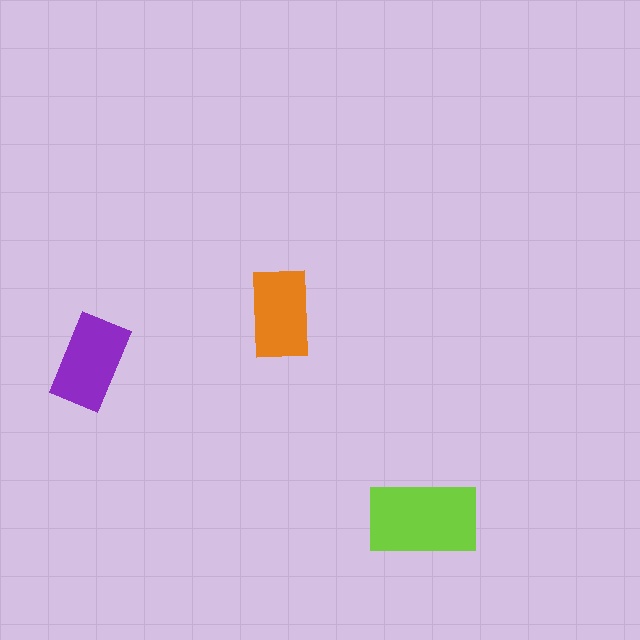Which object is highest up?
The orange rectangle is topmost.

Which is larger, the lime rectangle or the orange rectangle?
The lime one.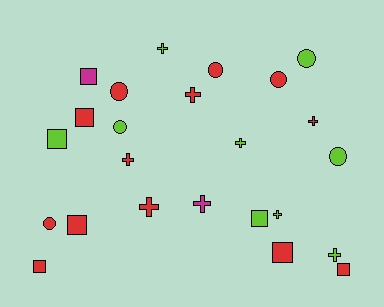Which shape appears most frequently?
Cross, with 9 objects.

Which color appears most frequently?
Red, with 13 objects.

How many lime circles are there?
There are 3 lime circles.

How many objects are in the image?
There are 24 objects.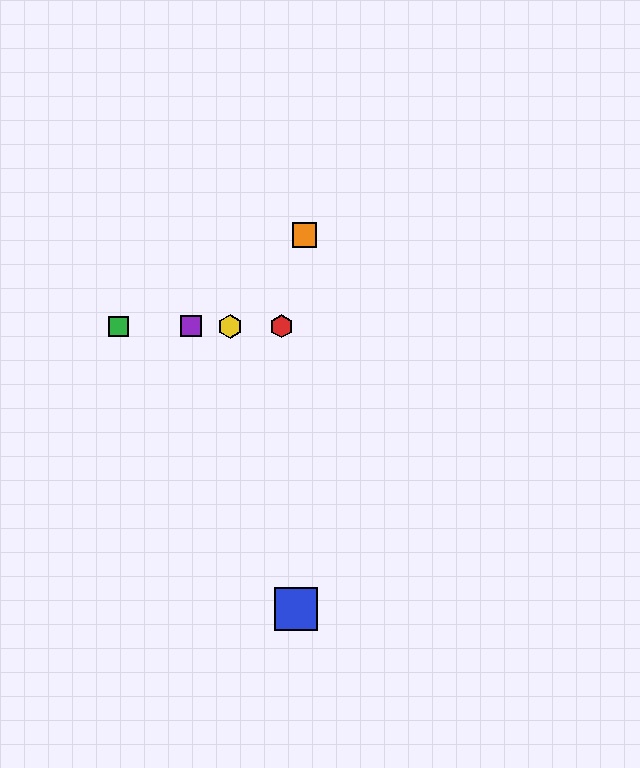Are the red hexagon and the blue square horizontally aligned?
No, the red hexagon is at y≈326 and the blue square is at y≈609.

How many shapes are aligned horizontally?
4 shapes (the red hexagon, the green square, the yellow hexagon, the purple square) are aligned horizontally.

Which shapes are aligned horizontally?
The red hexagon, the green square, the yellow hexagon, the purple square are aligned horizontally.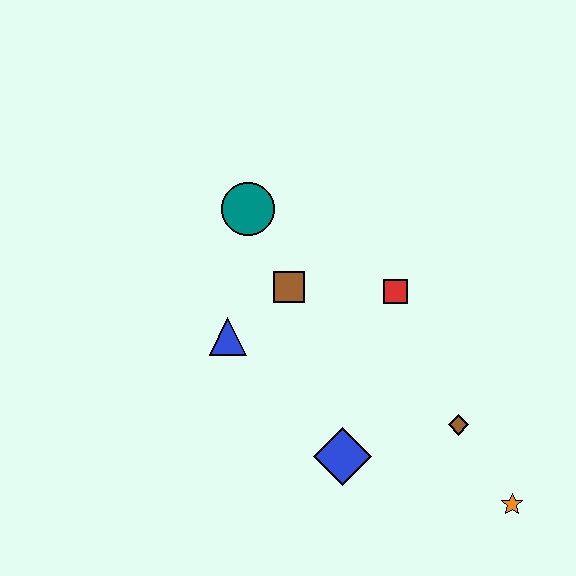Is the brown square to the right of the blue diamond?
No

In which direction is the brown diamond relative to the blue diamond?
The brown diamond is to the right of the blue diamond.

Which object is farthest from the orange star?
The teal circle is farthest from the orange star.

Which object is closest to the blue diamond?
The brown diamond is closest to the blue diamond.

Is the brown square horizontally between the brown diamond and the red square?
No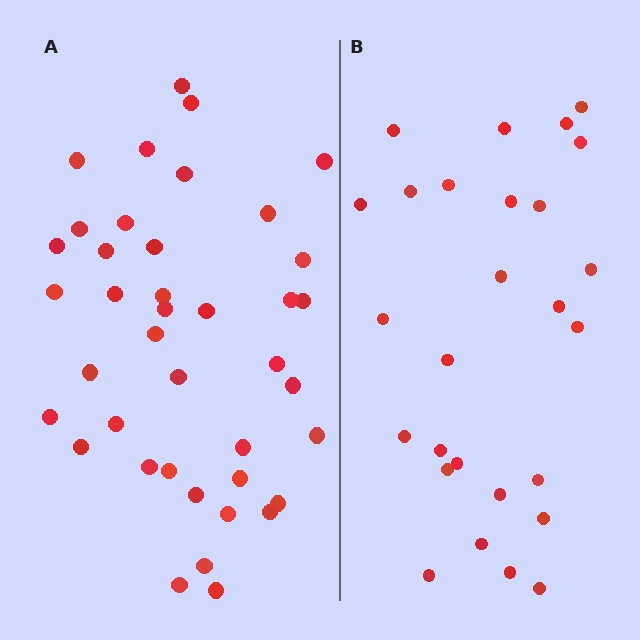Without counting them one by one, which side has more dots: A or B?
Region A (the left region) has more dots.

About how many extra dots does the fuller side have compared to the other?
Region A has approximately 15 more dots than region B.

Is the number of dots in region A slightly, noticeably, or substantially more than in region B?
Region A has substantially more. The ratio is roughly 1.5 to 1.